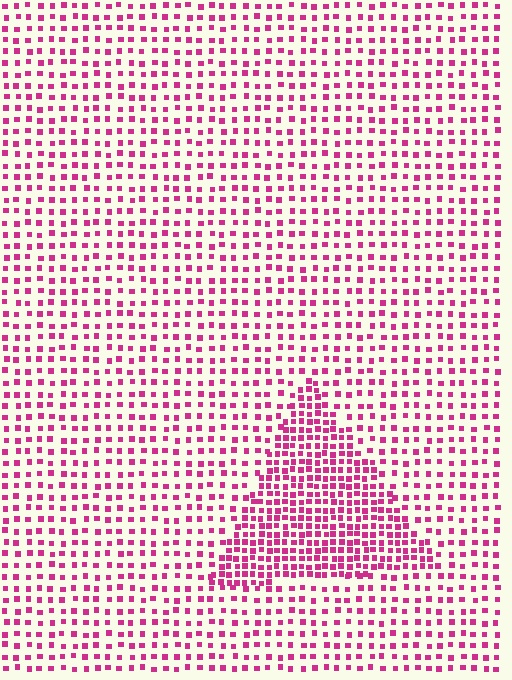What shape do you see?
I see a triangle.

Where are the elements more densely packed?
The elements are more densely packed inside the triangle boundary.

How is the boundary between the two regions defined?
The boundary is defined by a change in element density (approximately 2.0x ratio). All elements are the same color, size, and shape.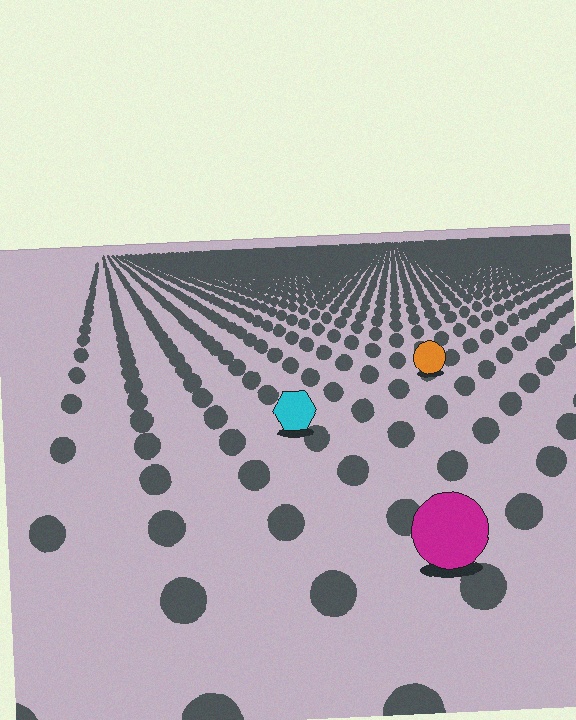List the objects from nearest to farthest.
From nearest to farthest: the magenta circle, the cyan hexagon, the orange circle.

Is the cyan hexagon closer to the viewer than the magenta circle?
No. The magenta circle is closer — you can tell from the texture gradient: the ground texture is coarser near it.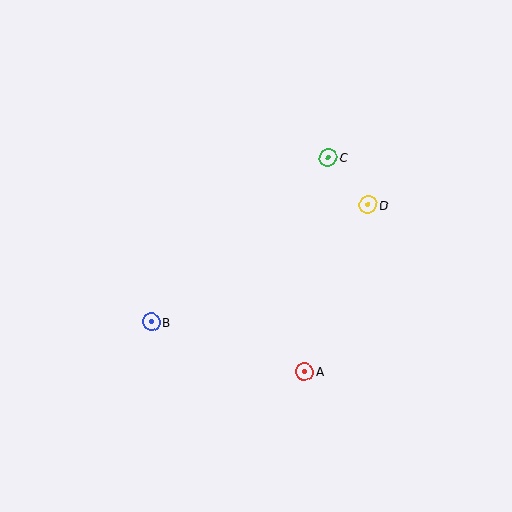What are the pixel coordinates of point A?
Point A is at (305, 372).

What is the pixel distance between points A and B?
The distance between A and B is 162 pixels.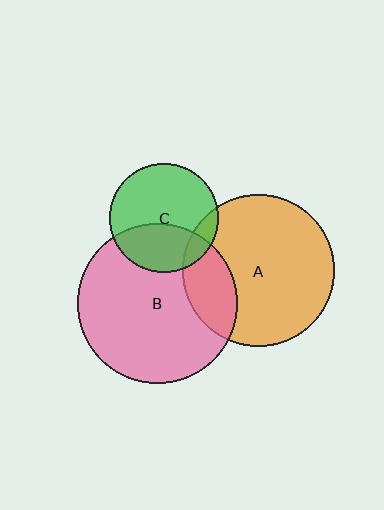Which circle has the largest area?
Circle B (pink).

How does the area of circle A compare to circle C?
Approximately 1.9 times.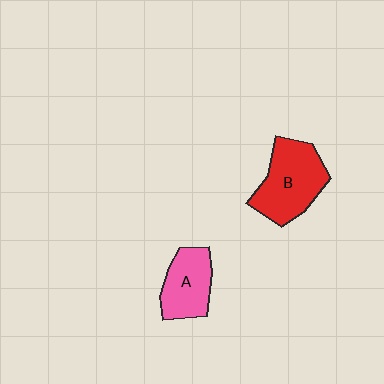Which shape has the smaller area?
Shape A (pink).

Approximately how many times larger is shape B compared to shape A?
Approximately 1.4 times.